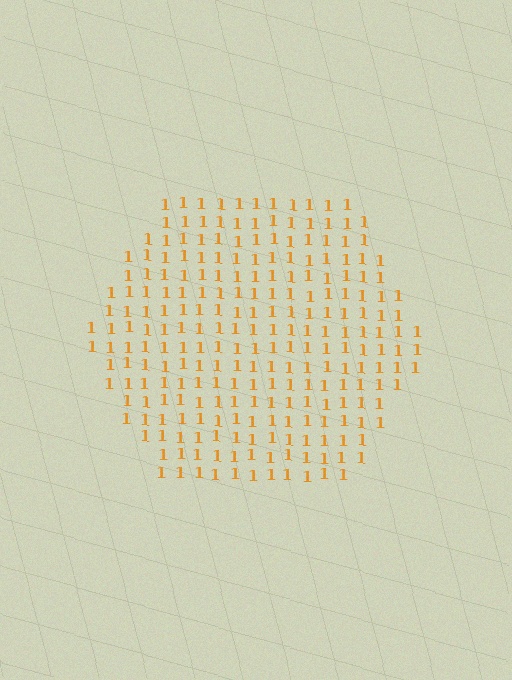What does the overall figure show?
The overall figure shows a hexagon.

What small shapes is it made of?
It is made of small digit 1's.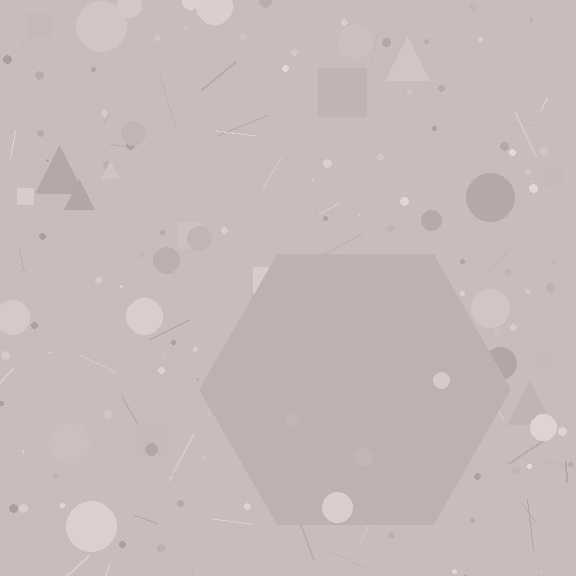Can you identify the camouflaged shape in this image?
The camouflaged shape is a hexagon.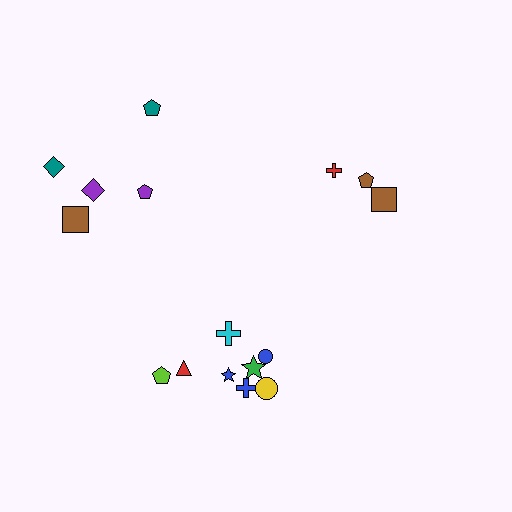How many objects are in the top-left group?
There are 5 objects.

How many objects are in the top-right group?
There are 3 objects.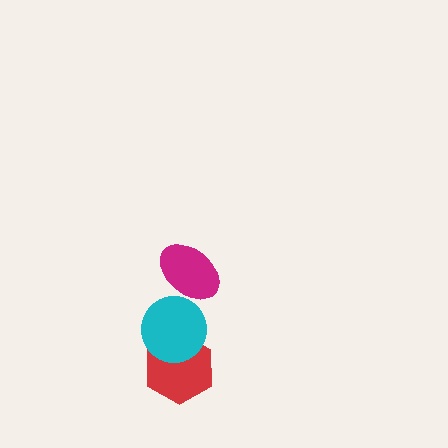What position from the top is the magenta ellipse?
The magenta ellipse is 1st from the top.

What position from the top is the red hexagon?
The red hexagon is 3rd from the top.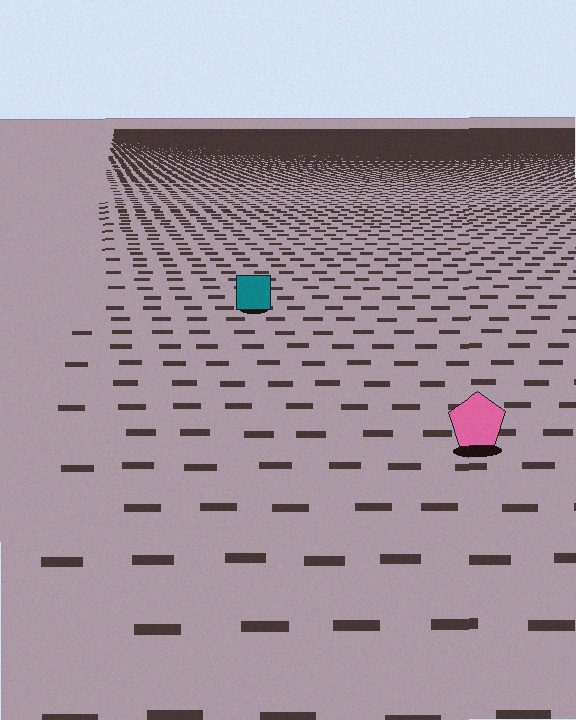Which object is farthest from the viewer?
The teal square is farthest from the viewer. It appears smaller and the ground texture around it is denser.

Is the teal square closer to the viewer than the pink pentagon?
No. The pink pentagon is closer — you can tell from the texture gradient: the ground texture is coarser near it.